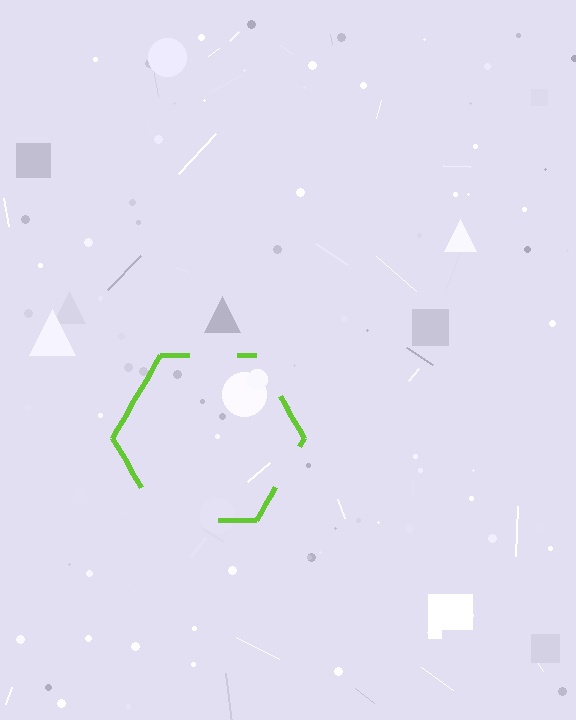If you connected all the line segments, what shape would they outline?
They would outline a hexagon.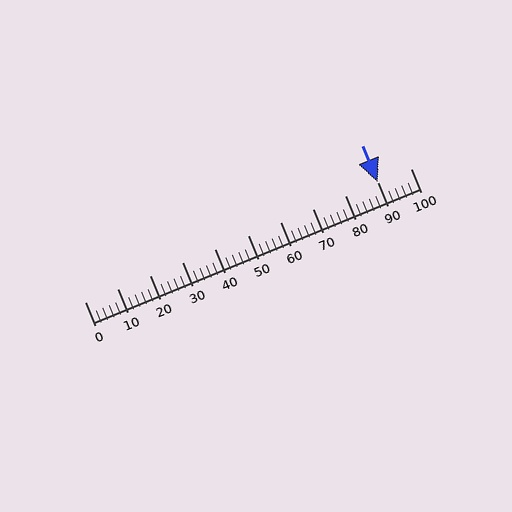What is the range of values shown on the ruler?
The ruler shows values from 0 to 100.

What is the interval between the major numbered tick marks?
The major tick marks are spaced 10 units apart.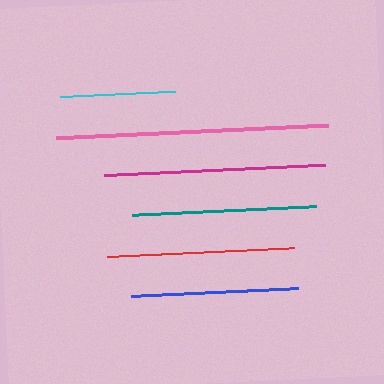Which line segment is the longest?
The pink line is the longest at approximately 273 pixels.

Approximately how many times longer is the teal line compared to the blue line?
The teal line is approximately 1.1 times the length of the blue line.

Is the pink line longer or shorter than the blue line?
The pink line is longer than the blue line.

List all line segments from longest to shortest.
From longest to shortest: pink, magenta, red, teal, blue, cyan.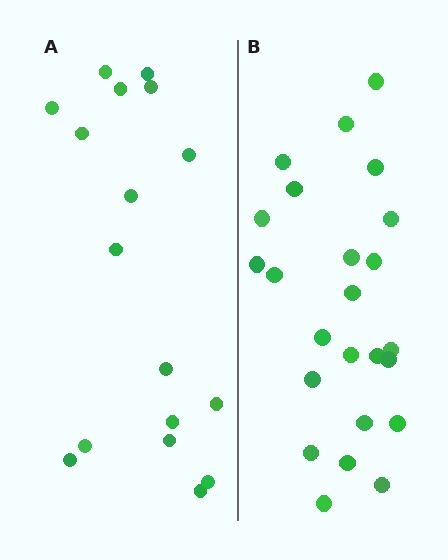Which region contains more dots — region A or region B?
Region B (the right region) has more dots.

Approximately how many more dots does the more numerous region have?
Region B has roughly 8 or so more dots than region A.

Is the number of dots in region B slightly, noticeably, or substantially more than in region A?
Region B has noticeably more, but not dramatically so. The ratio is roughly 1.4 to 1.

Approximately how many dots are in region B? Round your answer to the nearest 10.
About 20 dots. (The exact count is 24, which rounds to 20.)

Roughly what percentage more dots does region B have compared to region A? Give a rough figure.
About 40% more.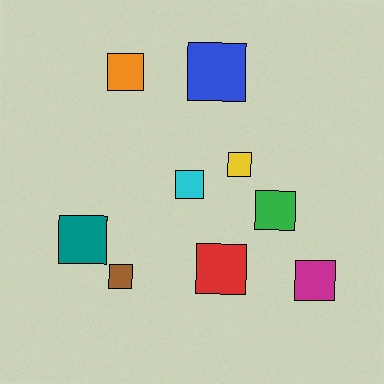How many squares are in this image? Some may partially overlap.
There are 9 squares.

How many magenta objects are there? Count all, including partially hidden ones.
There is 1 magenta object.